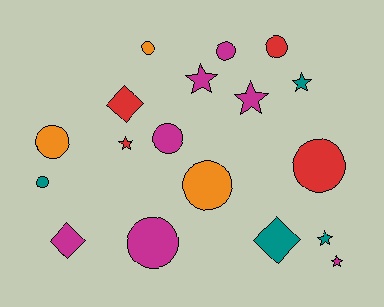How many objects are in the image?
There are 18 objects.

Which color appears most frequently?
Magenta, with 7 objects.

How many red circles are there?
There are 2 red circles.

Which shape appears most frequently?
Circle, with 9 objects.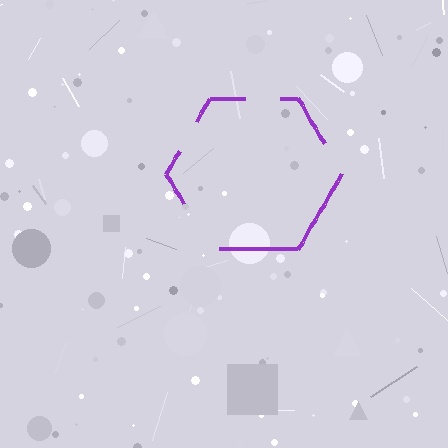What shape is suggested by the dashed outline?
The dashed outline suggests a hexagon.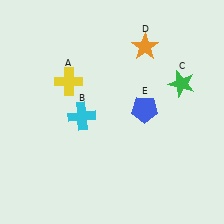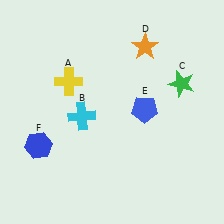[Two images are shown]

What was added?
A blue hexagon (F) was added in Image 2.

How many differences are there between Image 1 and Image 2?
There is 1 difference between the two images.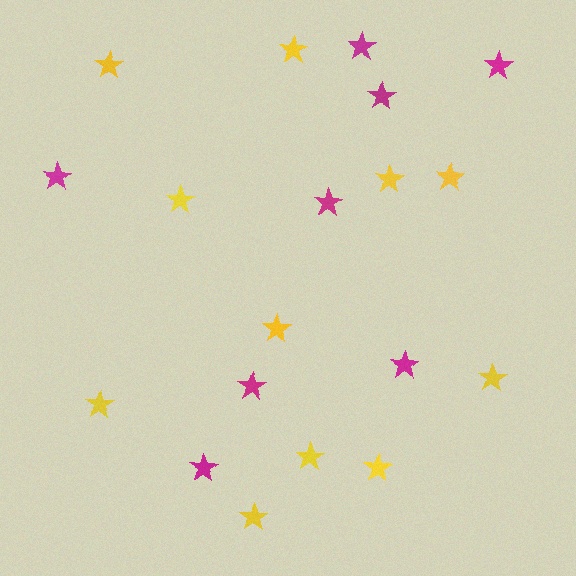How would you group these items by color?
There are 2 groups: one group of magenta stars (8) and one group of yellow stars (11).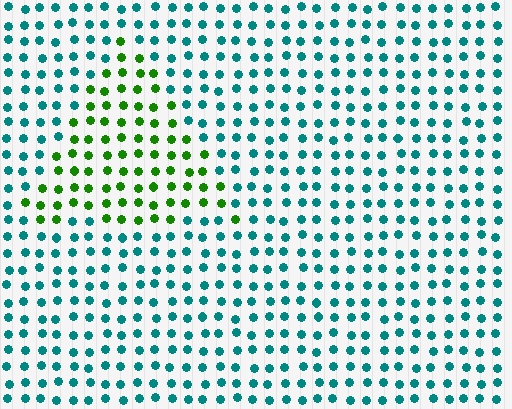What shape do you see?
I see a triangle.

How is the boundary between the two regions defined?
The boundary is defined purely by a slight shift in hue (about 65 degrees). Spacing, size, and orientation are identical on both sides.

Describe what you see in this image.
The image is filled with small teal elements in a uniform arrangement. A triangle-shaped region is visible where the elements are tinted to a slightly different hue, forming a subtle color boundary.